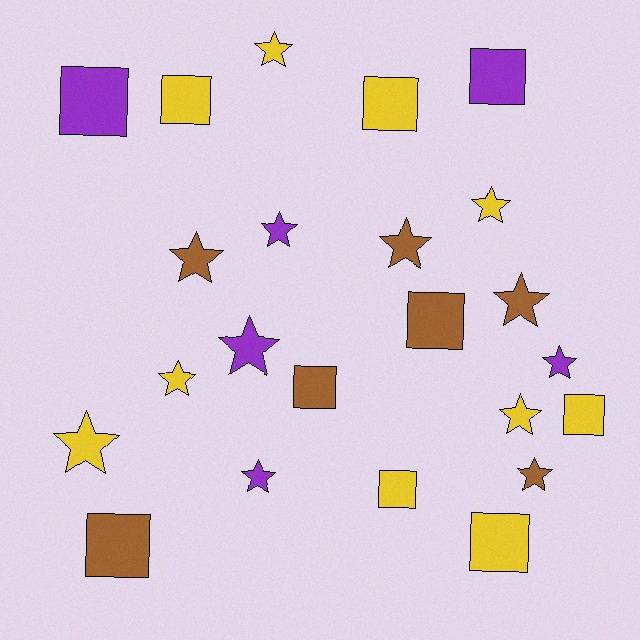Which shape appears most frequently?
Star, with 13 objects.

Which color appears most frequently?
Yellow, with 10 objects.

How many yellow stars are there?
There are 5 yellow stars.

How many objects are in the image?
There are 23 objects.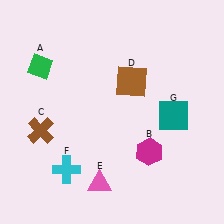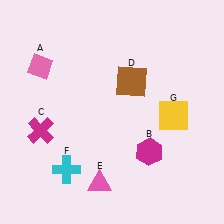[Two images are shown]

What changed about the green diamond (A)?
In Image 1, A is green. In Image 2, it changed to pink.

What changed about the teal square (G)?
In Image 1, G is teal. In Image 2, it changed to yellow.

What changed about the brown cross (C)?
In Image 1, C is brown. In Image 2, it changed to magenta.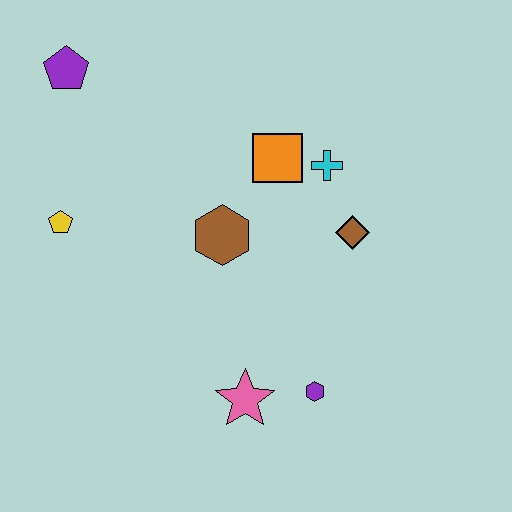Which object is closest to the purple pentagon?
The yellow pentagon is closest to the purple pentagon.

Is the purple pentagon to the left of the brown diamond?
Yes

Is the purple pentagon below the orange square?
No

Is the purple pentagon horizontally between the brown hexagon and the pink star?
No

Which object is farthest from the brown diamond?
The purple pentagon is farthest from the brown diamond.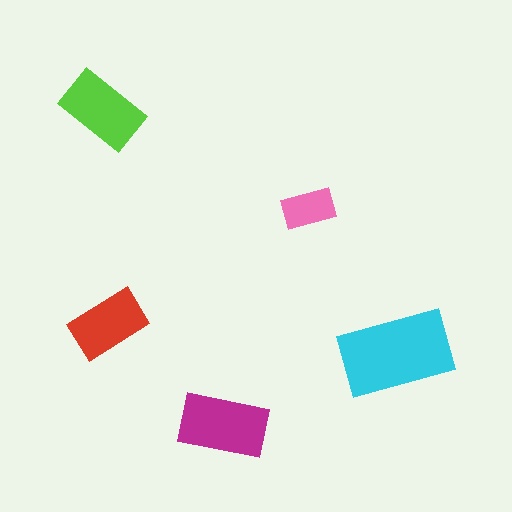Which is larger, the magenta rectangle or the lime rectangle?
The magenta one.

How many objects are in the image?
There are 5 objects in the image.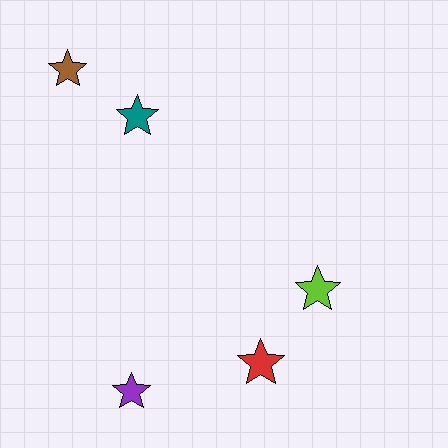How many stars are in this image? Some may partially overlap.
There are 5 stars.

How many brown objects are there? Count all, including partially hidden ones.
There is 1 brown object.